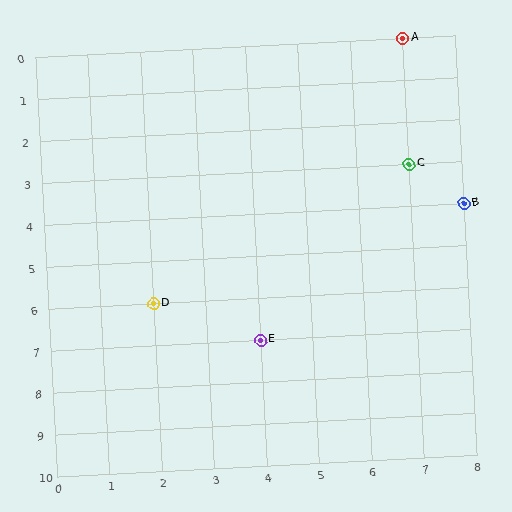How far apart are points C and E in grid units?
Points C and E are 3 columns and 4 rows apart (about 5.0 grid units diagonally).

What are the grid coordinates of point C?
Point C is at grid coordinates (7, 3).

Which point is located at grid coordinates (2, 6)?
Point D is at (2, 6).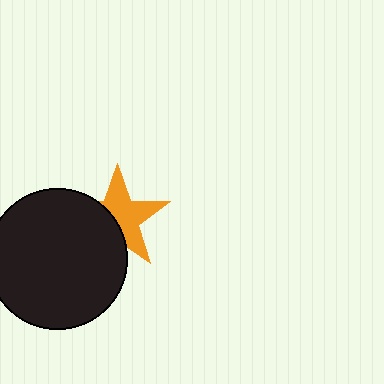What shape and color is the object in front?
The object in front is a black circle.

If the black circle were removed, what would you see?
You would see the complete orange star.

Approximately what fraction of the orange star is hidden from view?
Roughly 41% of the orange star is hidden behind the black circle.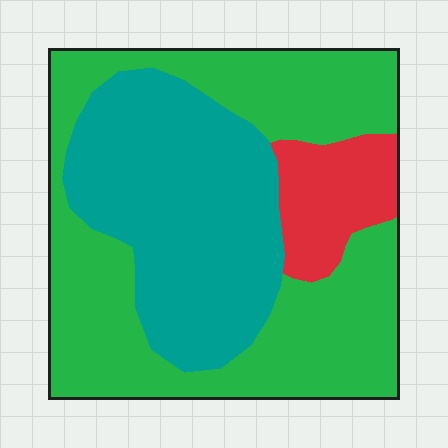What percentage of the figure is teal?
Teal covers roughly 35% of the figure.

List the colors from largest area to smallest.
From largest to smallest: green, teal, red.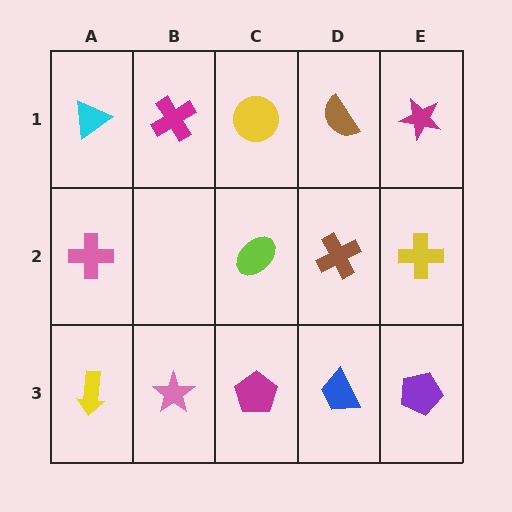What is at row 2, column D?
A brown cross.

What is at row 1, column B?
A magenta cross.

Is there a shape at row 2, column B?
No, that cell is empty.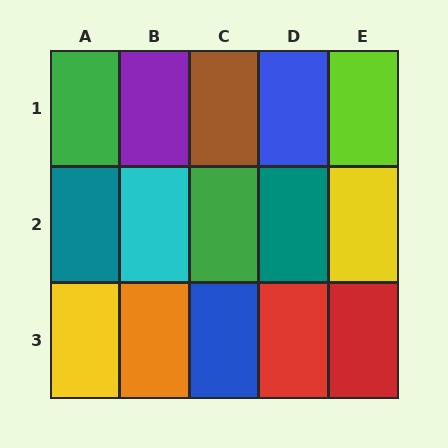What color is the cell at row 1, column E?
Lime.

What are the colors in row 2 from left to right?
Teal, cyan, green, teal, yellow.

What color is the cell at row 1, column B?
Purple.